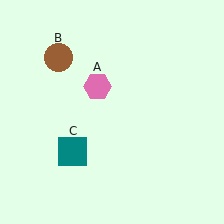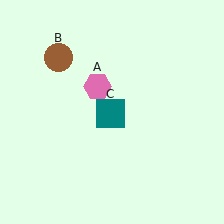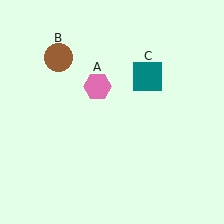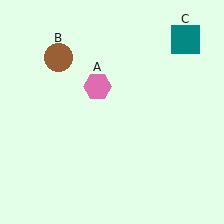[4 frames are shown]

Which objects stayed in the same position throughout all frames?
Pink hexagon (object A) and brown circle (object B) remained stationary.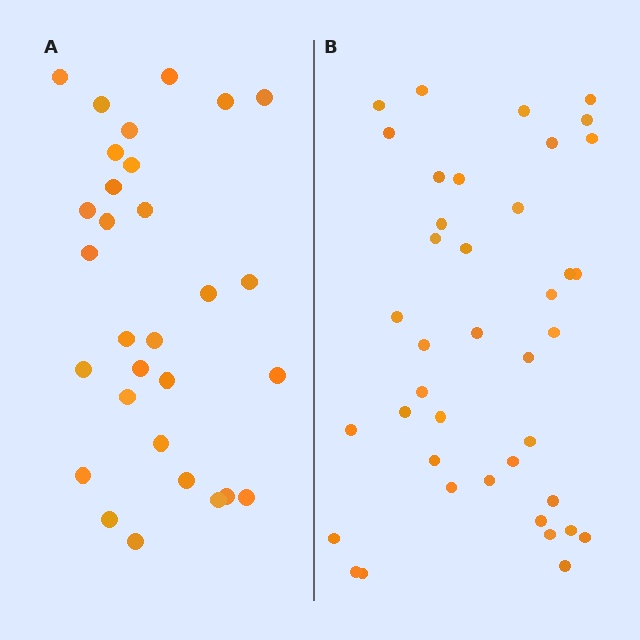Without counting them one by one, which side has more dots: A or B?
Region B (the right region) has more dots.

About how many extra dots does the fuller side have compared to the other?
Region B has roughly 10 or so more dots than region A.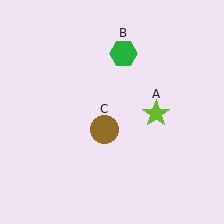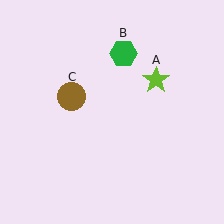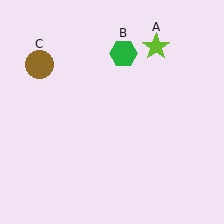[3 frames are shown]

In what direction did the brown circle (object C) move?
The brown circle (object C) moved up and to the left.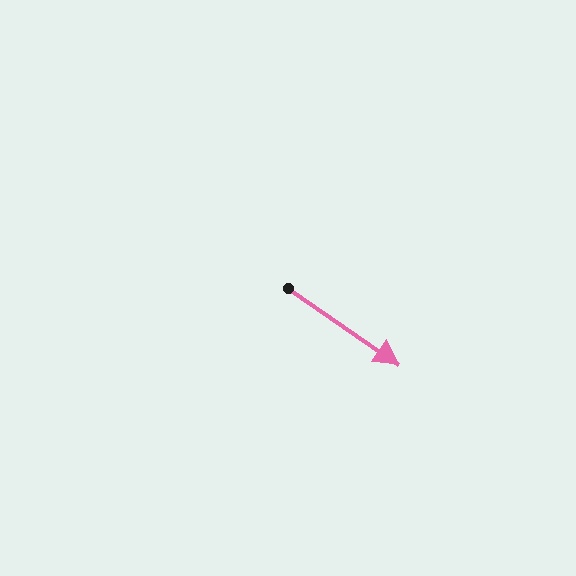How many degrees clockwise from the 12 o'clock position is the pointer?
Approximately 124 degrees.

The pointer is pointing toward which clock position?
Roughly 4 o'clock.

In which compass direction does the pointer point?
Southeast.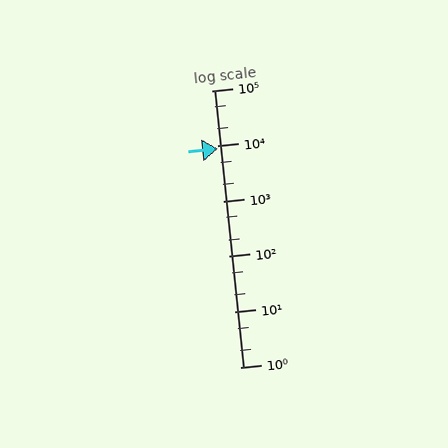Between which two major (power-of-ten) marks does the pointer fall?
The pointer is between 1000 and 10000.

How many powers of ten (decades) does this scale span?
The scale spans 5 decades, from 1 to 100000.